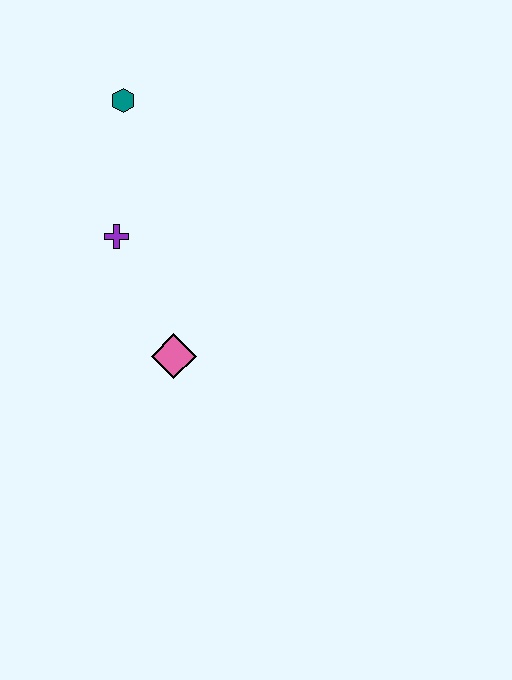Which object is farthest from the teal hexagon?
The pink diamond is farthest from the teal hexagon.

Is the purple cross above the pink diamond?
Yes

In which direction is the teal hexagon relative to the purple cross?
The teal hexagon is above the purple cross.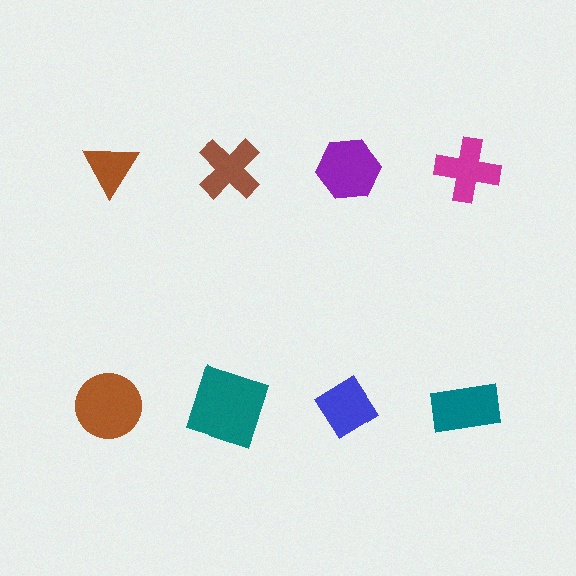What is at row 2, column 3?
A blue diamond.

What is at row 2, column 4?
A teal rectangle.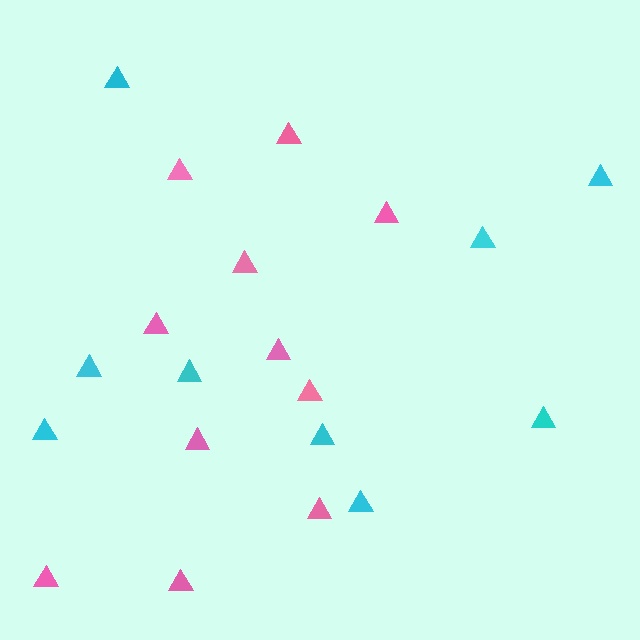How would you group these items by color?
There are 2 groups: one group of pink triangles (11) and one group of cyan triangles (9).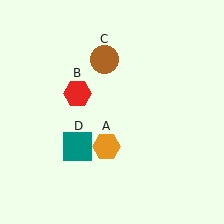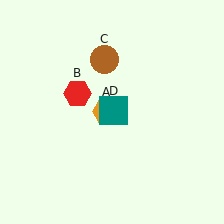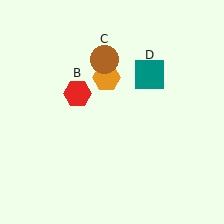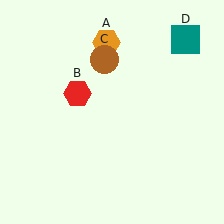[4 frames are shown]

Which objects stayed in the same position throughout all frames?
Red hexagon (object B) and brown circle (object C) remained stationary.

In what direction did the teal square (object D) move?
The teal square (object D) moved up and to the right.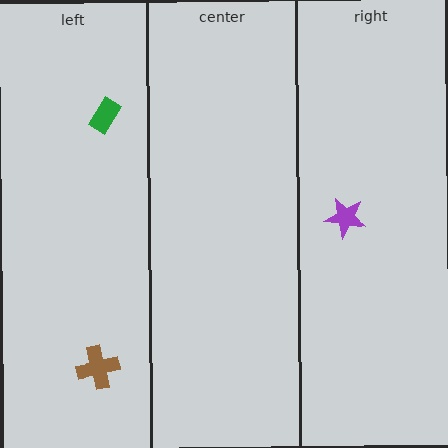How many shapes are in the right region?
1.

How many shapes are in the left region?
2.